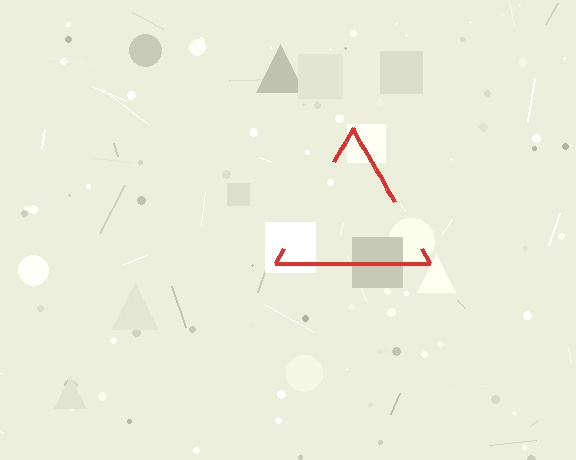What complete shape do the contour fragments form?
The contour fragments form a triangle.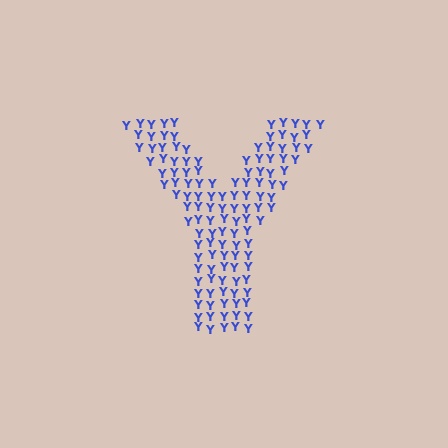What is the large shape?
The large shape is the letter Y.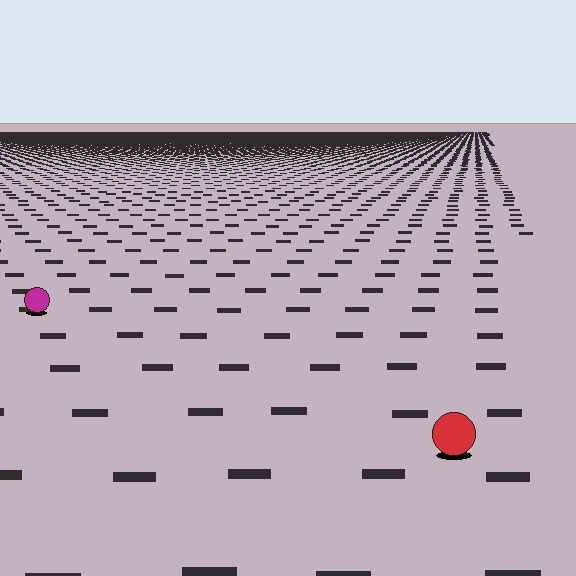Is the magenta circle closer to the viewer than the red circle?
No. The red circle is closer — you can tell from the texture gradient: the ground texture is coarser near it.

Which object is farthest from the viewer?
The magenta circle is farthest from the viewer. It appears smaller and the ground texture around it is denser.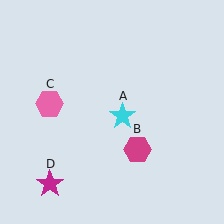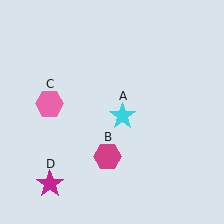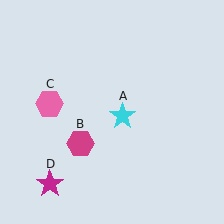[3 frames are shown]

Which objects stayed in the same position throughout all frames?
Cyan star (object A) and pink hexagon (object C) and magenta star (object D) remained stationary.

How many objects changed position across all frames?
1 object changed position: magenta hexagon (object B).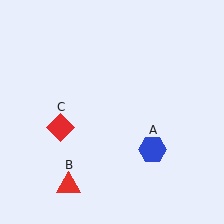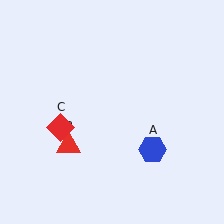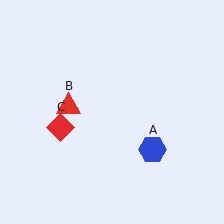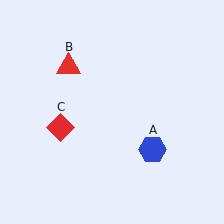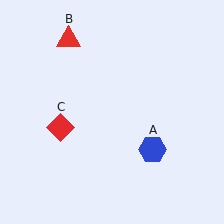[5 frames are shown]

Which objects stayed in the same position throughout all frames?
Blue hexagon (object A) and red diamond (object C) remained stationary.